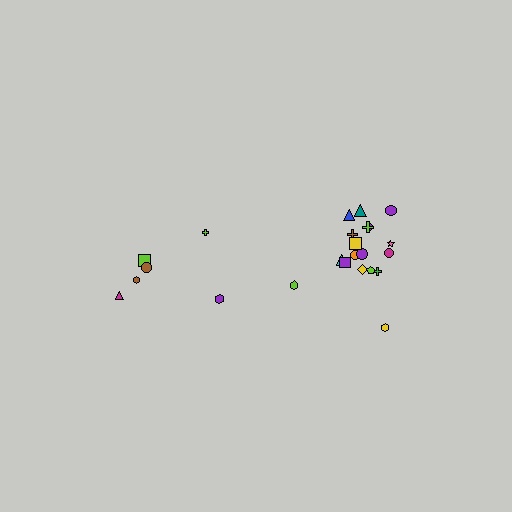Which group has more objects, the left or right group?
The right group.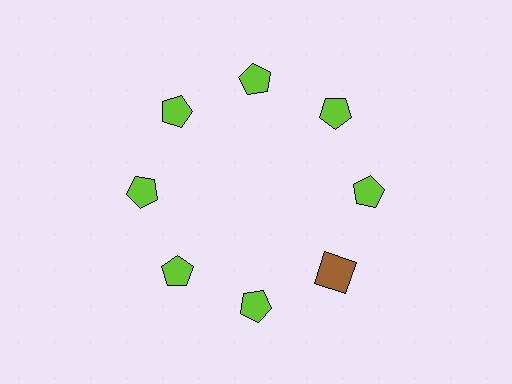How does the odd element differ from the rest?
It differs in both color (brown instead of lime) and shape (square instead of pentagon).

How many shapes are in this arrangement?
There are 8 shapes arranged in a ring pattern.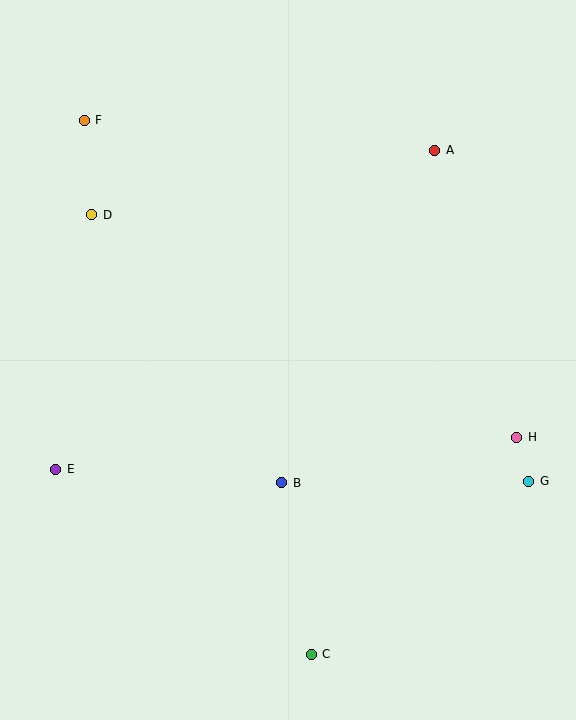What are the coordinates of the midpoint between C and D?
The midpoint between C and D is at (201, 434).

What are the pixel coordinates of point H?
Point H is at (517, 437).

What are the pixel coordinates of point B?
Point B is at (282, 483).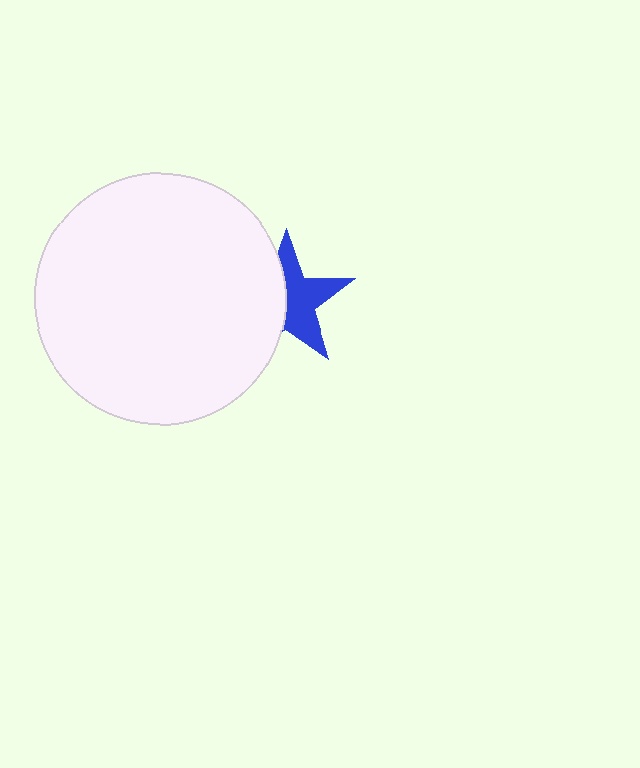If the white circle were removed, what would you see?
You would see the complete blue star.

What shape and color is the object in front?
The object in front is a white circle.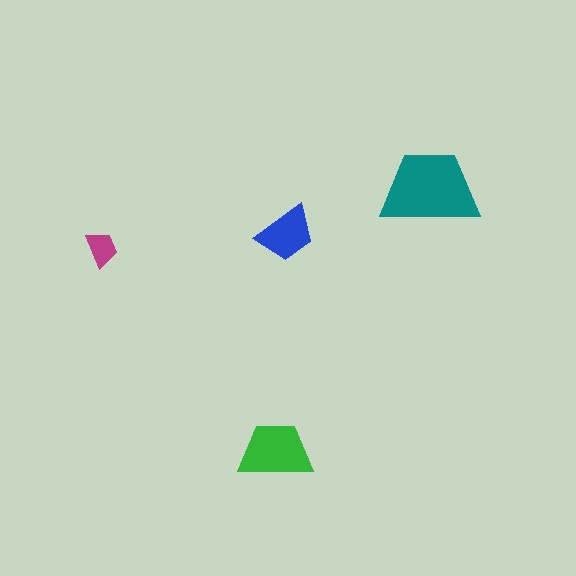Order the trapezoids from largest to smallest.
the teal one, the green one, the blue one, the magenta one.